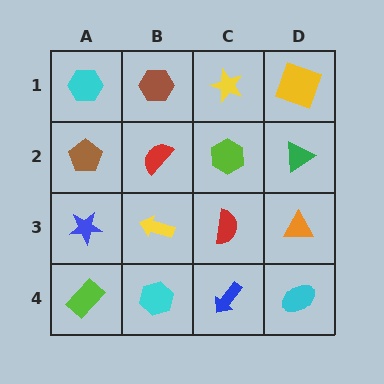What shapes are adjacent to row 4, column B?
A yellow arrow (row 3, column B), a lime rectangle (row 4, column A), a blue arrow (row 4, column C).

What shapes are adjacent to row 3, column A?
A brown pentagon (row 2, column A), a lime rectangle (row 4, column A), a yellow arrow (row 3, column B).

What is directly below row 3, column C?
A blue arrow.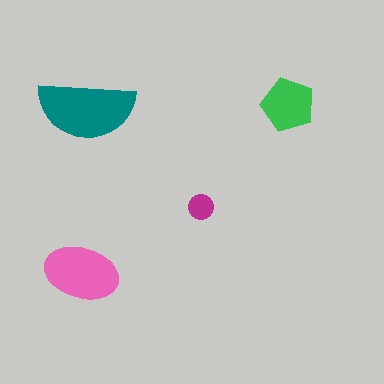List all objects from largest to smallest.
The teal semicircle, the pink ellipse, the green pentagon, the magenta circle.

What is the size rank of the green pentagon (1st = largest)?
3rd.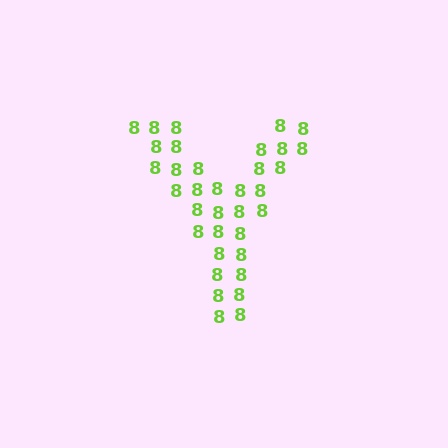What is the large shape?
The large shape is the letter Y.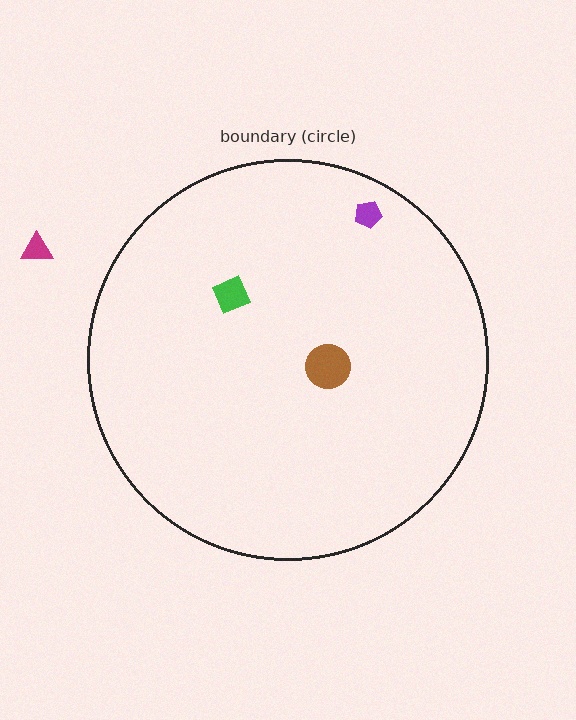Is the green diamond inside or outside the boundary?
Inside.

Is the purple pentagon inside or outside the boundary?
Inside.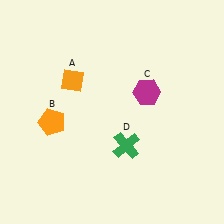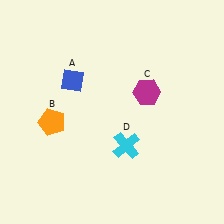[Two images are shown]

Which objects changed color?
A changed from orange to blue. D changed from green to cyan.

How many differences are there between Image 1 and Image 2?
There are 2 differences between the two images.